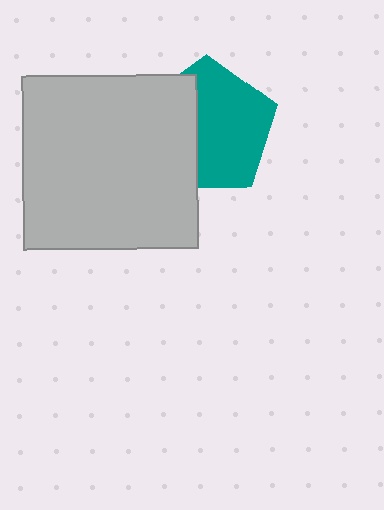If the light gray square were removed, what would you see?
You would see the complete teal pentagon.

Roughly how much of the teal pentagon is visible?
About half of it is visible (roughly 60%).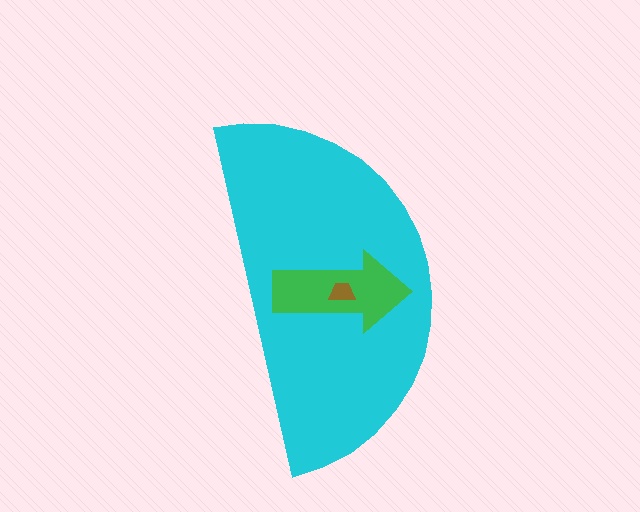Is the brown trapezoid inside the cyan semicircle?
Yes.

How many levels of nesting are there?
3.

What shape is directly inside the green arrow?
The brown trapezoid.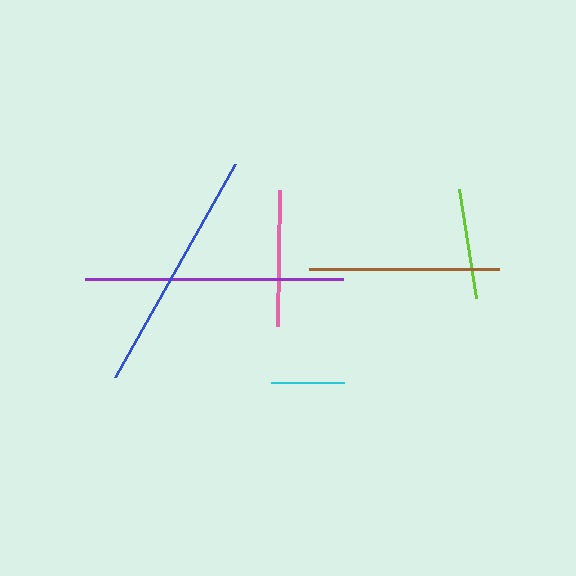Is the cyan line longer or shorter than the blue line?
The blue line is longer than the cyan line.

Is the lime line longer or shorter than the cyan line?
The lime line is longer than the cyan line.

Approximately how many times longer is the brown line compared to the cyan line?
The brown line is approximately 2.6 times the length of the cyan line.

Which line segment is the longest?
The purple line is the longest at approximately 258 pixels.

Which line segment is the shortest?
The cyan line is the shortest at approximately 73 pixels.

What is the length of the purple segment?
The purple segment is approximately 258 pixels long.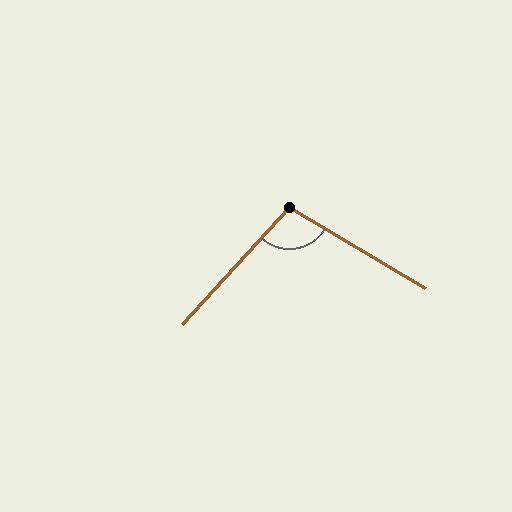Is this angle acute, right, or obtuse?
It is obtuse.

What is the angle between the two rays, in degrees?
Approximately 102 degrees.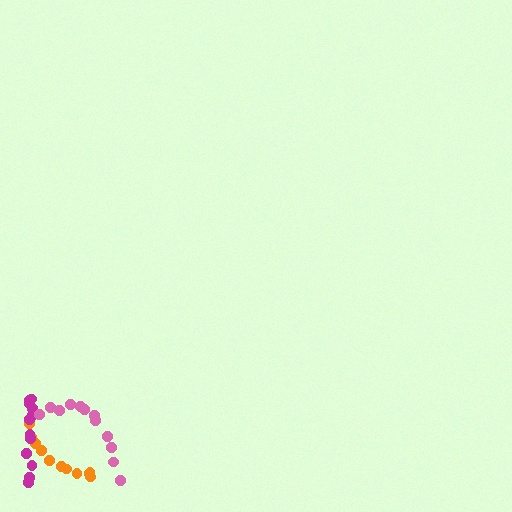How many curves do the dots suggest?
There are 3 distinct paths.